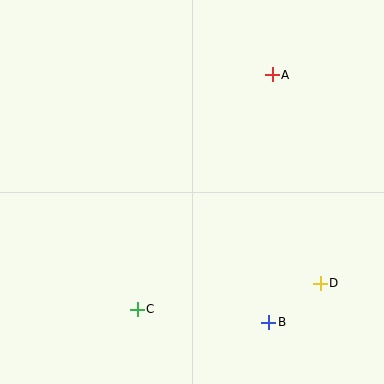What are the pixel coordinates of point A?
Point A is at (272, 75).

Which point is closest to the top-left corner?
Point A is closest to the top-left corner.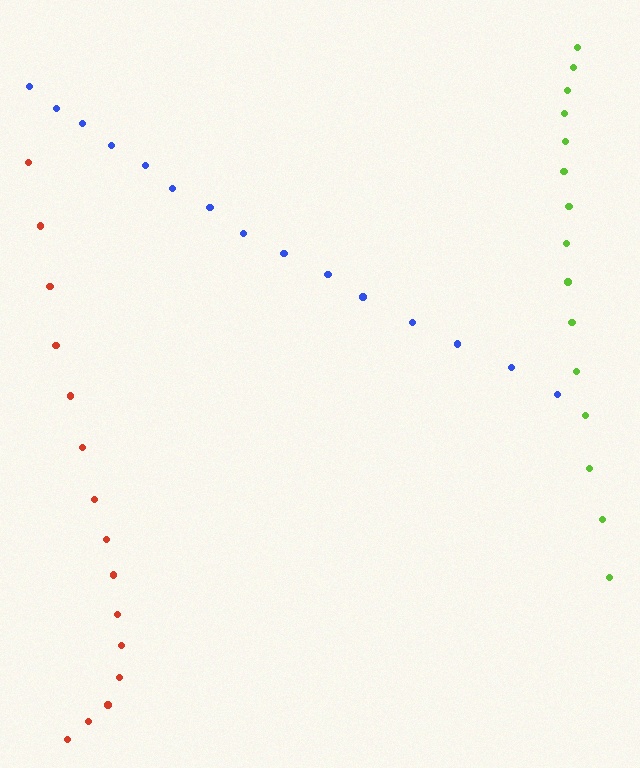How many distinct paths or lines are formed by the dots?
There are 3 distinct paths.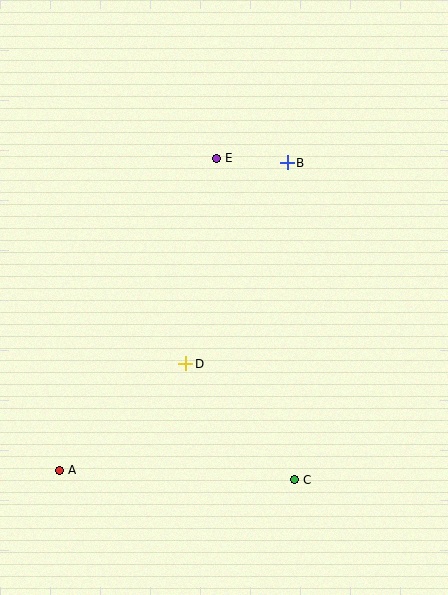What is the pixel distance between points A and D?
The distance between A and D is 165 pixels.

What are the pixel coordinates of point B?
Point B is at (287, 163).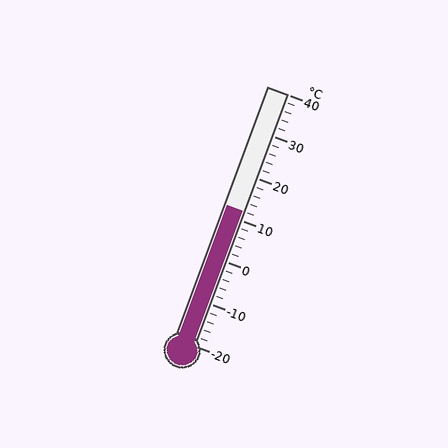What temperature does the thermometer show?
The thermometer shows approximately 12°C.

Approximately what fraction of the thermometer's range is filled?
The thermometer is filled to approximately 55% of its range.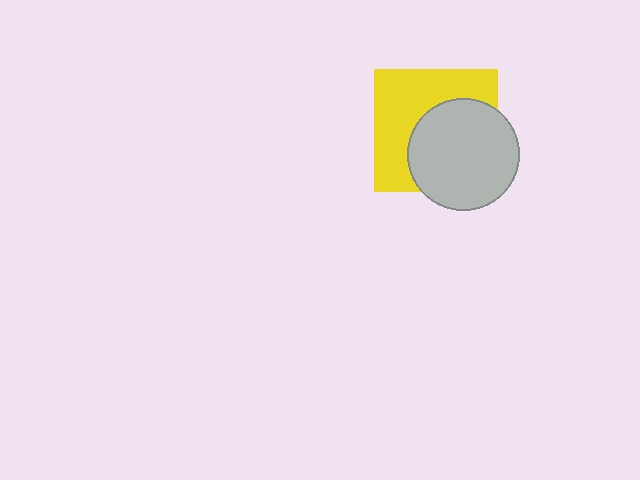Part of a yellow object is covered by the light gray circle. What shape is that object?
It is a square.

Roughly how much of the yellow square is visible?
About half of it is visible (roughly 51%).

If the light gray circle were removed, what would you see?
You would see the complete yellow square.